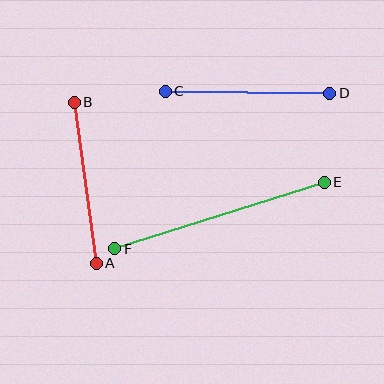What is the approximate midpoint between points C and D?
The midpoint is at approximately (248, 92) pixels.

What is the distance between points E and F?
The distance is approximately 220 pixels.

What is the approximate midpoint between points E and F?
The midpoint is at approximately (219, 215) pixels.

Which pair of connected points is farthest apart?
Points E and F are farthest apart.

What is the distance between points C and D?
The distance is approximately 164 pixels.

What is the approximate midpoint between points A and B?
The midpoint is at approximately (85, 183) pixels.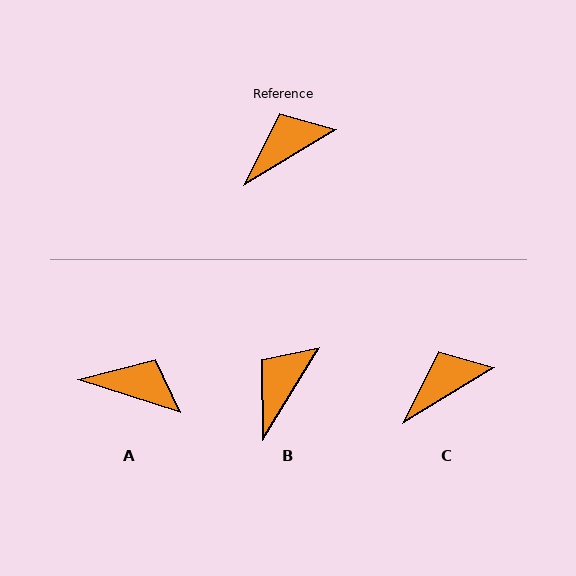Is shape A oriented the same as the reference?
No, it is off by about 49 degrees.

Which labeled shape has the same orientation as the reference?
C.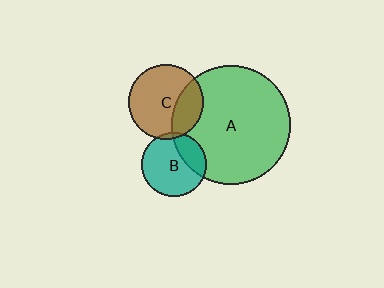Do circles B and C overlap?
Yes.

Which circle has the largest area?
Circle A (green).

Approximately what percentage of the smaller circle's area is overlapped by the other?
Approximately 5%.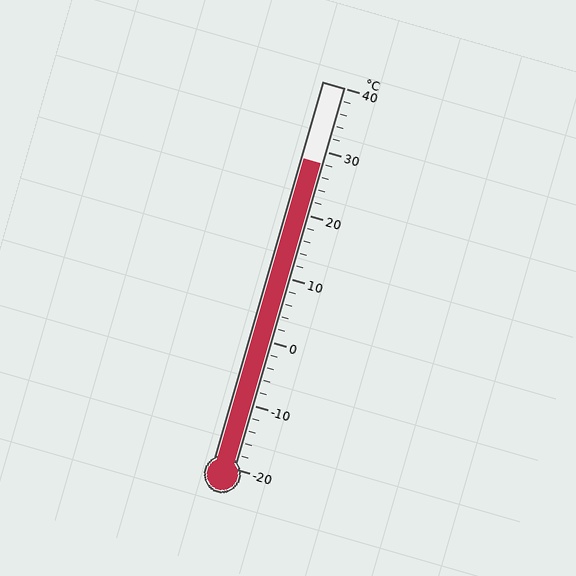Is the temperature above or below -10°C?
The temperature is above -10°C.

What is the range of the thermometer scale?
The thermometer scale ranges from -20°C to 40°C.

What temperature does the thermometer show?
The thermometer shows approximately 28°C.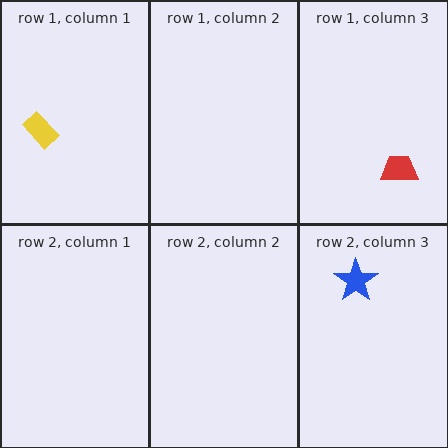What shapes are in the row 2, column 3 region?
The blue star.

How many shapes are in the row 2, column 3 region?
1.